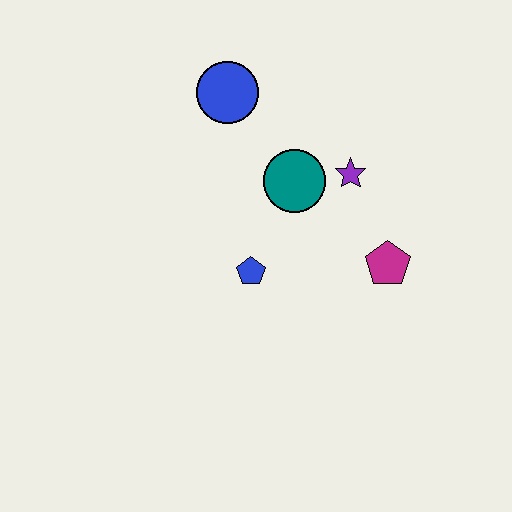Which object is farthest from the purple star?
The blue circle is farthest from the purple star.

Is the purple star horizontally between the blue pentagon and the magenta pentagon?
Yes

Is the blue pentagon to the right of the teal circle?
No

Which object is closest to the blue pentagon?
The teal circle is closest to the blue pentagon.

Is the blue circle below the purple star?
No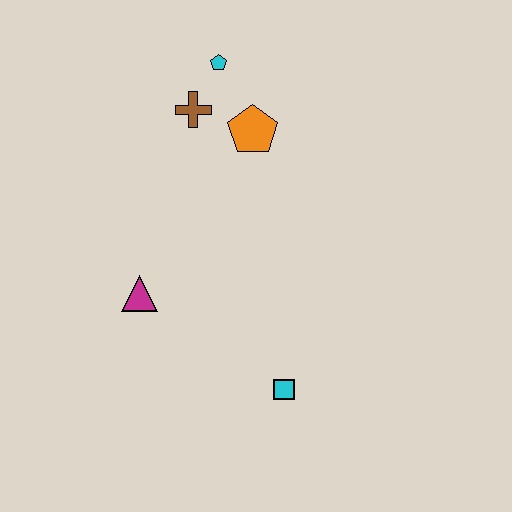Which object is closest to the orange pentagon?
The brown cross is closest to the orange pentagon.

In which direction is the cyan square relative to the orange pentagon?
The cyan square is below the orange pentagon.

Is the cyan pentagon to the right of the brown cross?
Yes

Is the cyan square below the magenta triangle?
Yes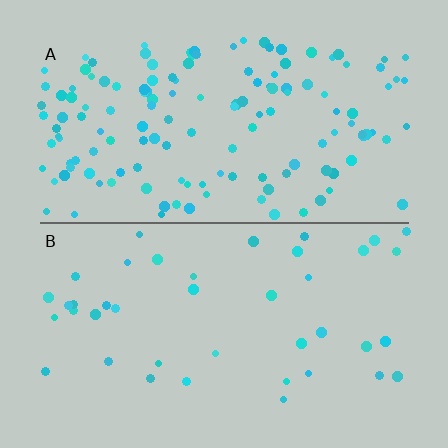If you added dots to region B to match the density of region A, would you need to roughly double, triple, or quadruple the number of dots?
Approximately triple.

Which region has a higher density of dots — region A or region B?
A (the top).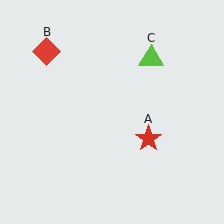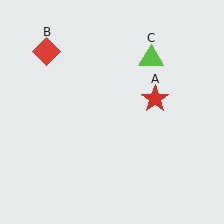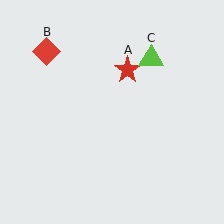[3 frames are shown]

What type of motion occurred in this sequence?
The red star (object A) rotated counterclockwise around the center of the scene.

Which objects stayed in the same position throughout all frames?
Red diamond (object B) and lime triangle (object C) remained stationary.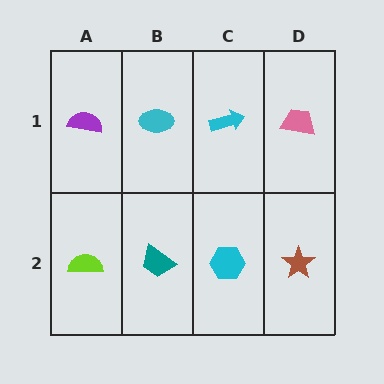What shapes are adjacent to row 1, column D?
A brown star (row 2, column D), a cyan arrow (row 1, column C).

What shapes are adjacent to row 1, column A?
A lime semicircle (row 2, column A), a cyan ellipse (row 1, column B).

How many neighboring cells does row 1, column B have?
3.